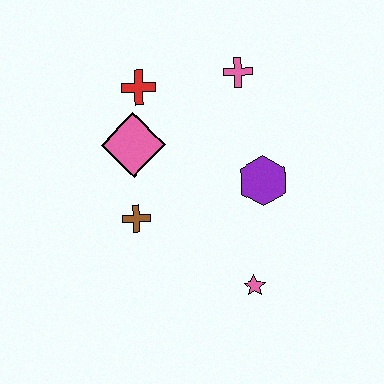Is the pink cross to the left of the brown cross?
No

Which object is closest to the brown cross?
The pink diamond is closest to the brown cross.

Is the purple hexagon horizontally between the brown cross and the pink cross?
No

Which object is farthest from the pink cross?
The pink star is farthest from the pink cross.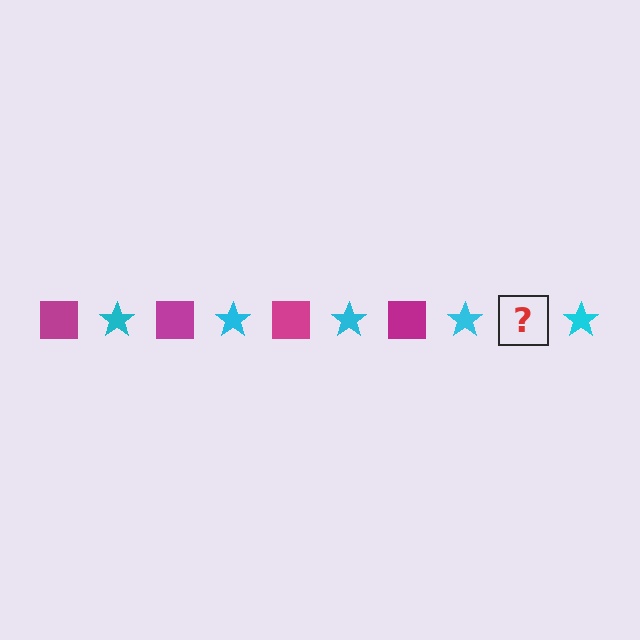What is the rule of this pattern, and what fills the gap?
The rule is that the pattern alternates between magenta square and cyan star. The gap should be filled with a magenta square.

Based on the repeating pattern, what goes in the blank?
The blank should be a magenta square.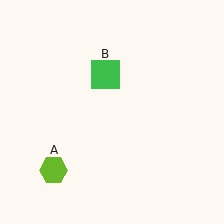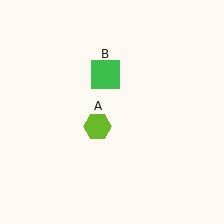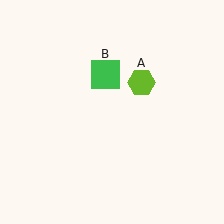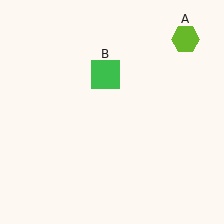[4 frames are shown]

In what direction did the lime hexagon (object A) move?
The lime hexagon (object A) moved up and to the right.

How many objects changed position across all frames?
1 object changed position: lime hexagon (object A).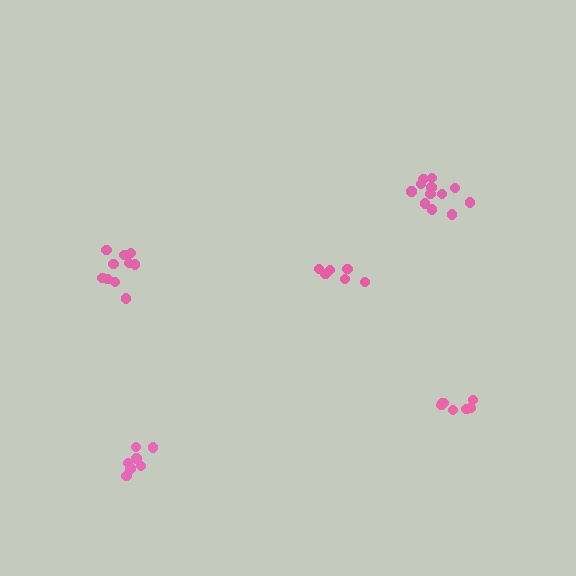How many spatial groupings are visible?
There are 5 spatial groupings.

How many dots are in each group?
Group 1: 7 dots, Group 2: 12 dots, Group 3: 6 dots, Group 4: 8 dots, Group 5: 10 dots (43 total).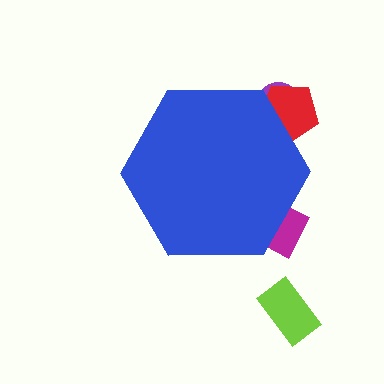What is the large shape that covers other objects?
A blue hexagon.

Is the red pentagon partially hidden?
Yes, the red pentagon is partially hidden behind the blue hexagon.